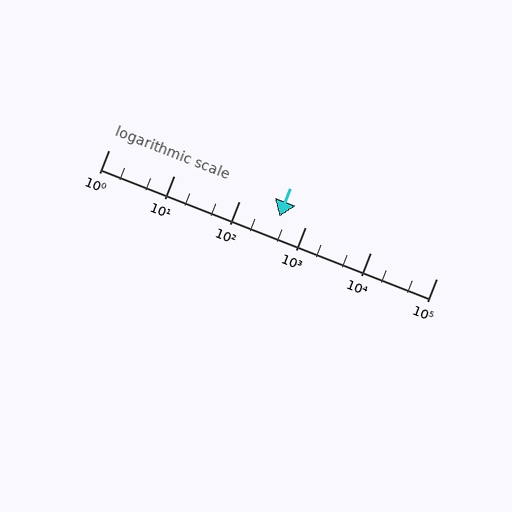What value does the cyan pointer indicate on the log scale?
The pointer indicates approximately 400.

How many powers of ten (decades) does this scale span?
The scale spans 5 decades, from 1 to 100000.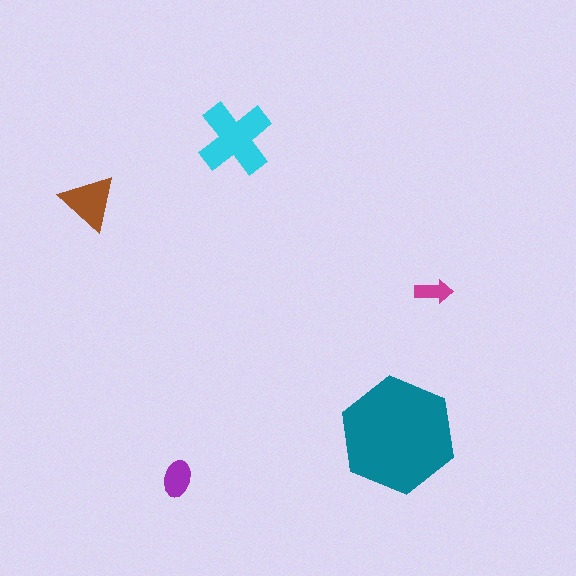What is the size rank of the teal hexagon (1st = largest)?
1st.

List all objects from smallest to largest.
The magenta arrow, the purple ellipse, the brown triangle, the cyan cross, the teal hexagon.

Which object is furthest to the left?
The brown triangle is leftmost.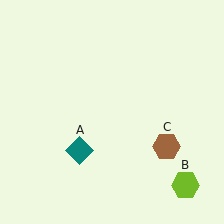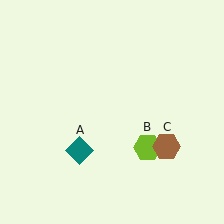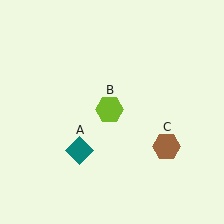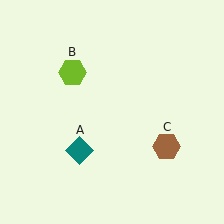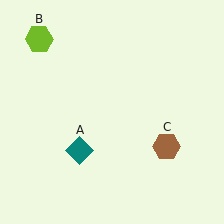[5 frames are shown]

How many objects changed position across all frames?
1 object changed position: lime hexagon (object B).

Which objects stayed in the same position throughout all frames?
Teal diamond (object A) and brown hexagon (object C) remained stationary.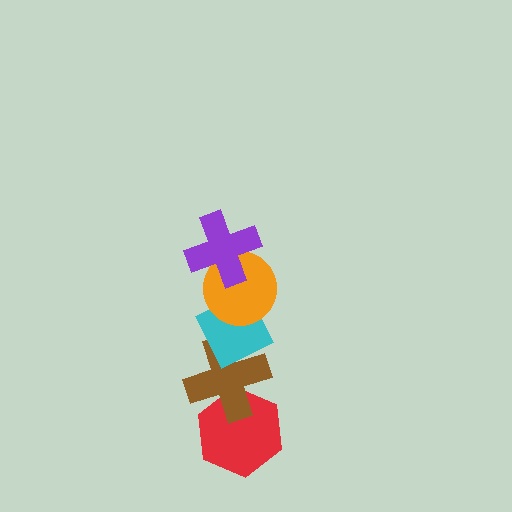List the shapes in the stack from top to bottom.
From top to bottom: the purple cross, the orange circle, the cyan diamond, the brown cross, the red hexagon.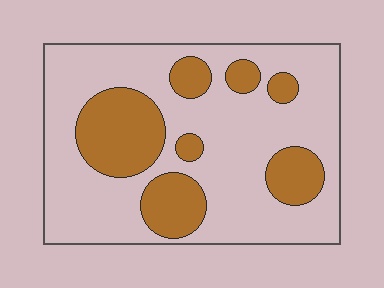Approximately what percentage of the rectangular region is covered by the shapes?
Approximately 30%.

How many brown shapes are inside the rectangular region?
7.